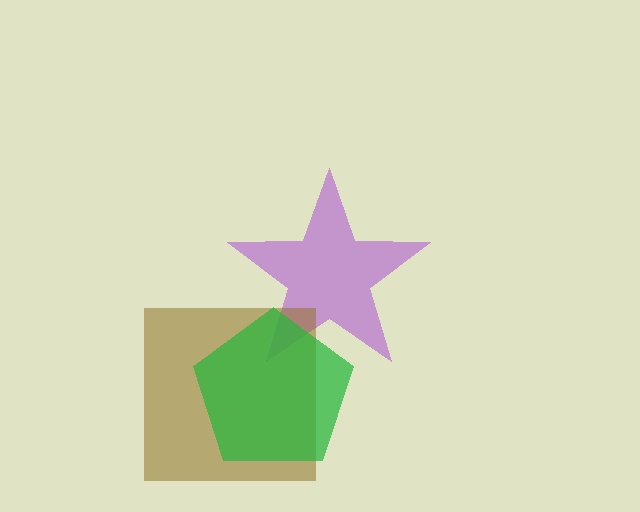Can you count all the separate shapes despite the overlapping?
Yes, there are 3 separate shapes.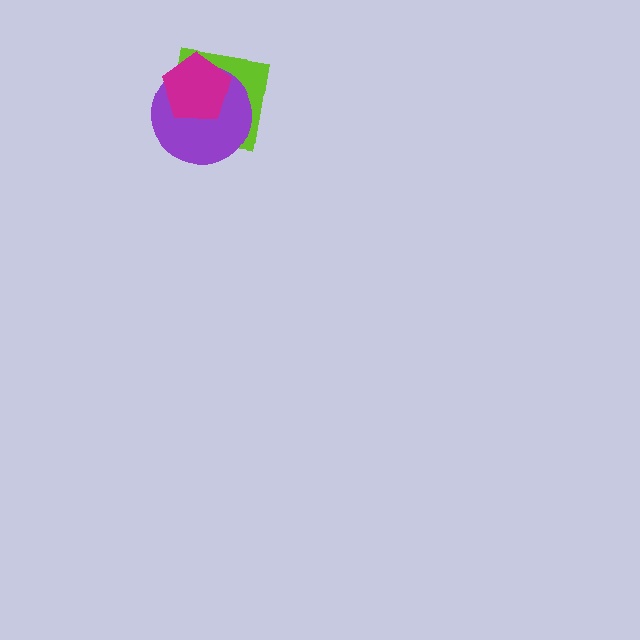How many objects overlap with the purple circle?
2 objects overlap with the purple circle.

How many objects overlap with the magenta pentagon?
2 objects overlap with the magenta pentagon.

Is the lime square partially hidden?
Yes, it is partially covered by another shape.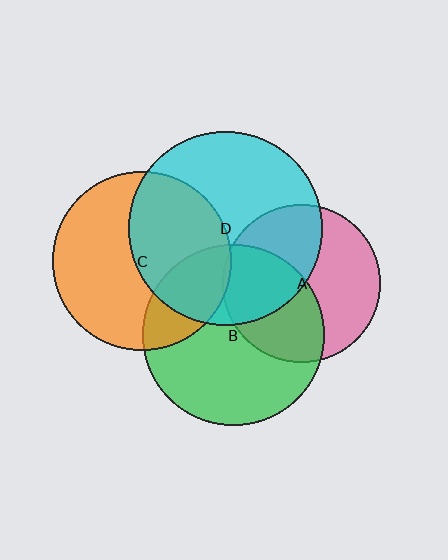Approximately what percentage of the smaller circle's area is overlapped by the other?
Approximately 25%.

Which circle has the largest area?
Circle D (cyan).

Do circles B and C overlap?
Yes.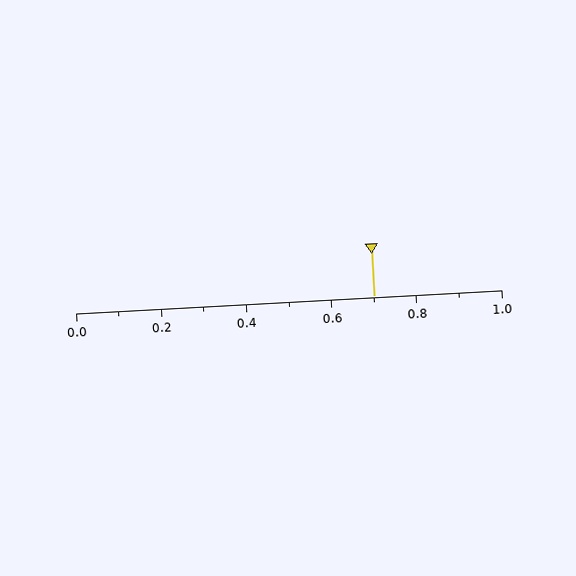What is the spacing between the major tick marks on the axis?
The major ticks are spaced 0.2 apart.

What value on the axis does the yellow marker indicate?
The marker indicates approximately 0.7.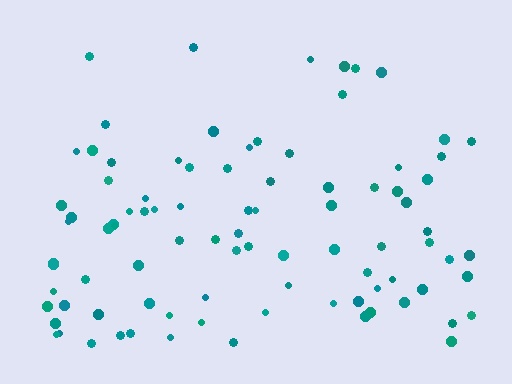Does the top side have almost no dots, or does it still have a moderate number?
Still a moderate number, just noticeably fewer than the bottom.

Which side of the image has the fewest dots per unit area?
The top.